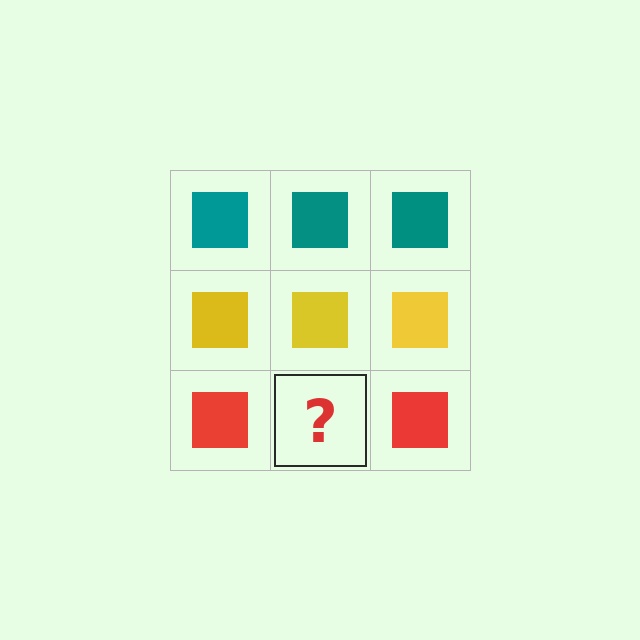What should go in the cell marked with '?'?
The missing cell should contain a red square.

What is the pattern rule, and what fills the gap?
The rule is that each row has a consistent color. The gap should be filled with a red square.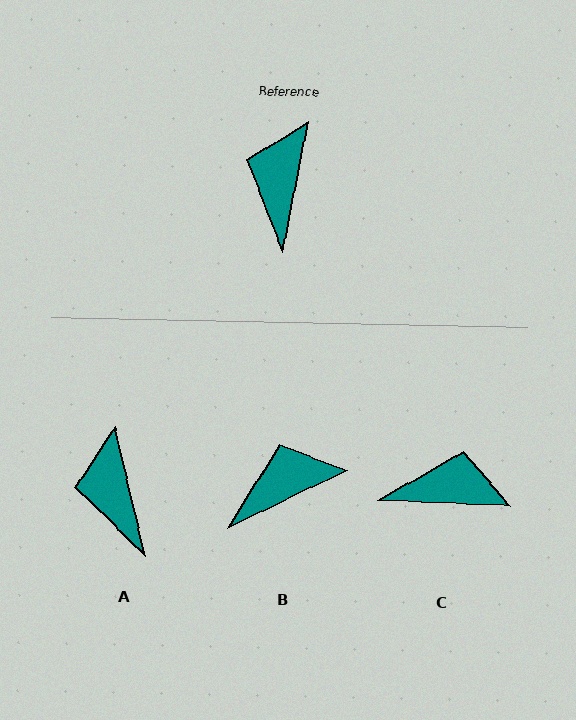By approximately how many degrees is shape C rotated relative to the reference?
Approximately 81 degrees clockwise.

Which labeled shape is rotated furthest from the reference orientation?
C, about 81 degrees away.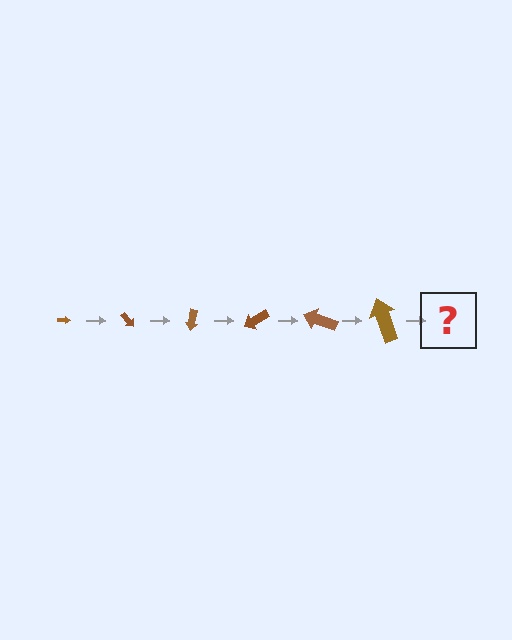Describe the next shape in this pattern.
It should be an arrow, larger than the previous one and rotated 300 degrees from the start.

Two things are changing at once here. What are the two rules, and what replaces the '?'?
The two rules are that the arrow grows larger each step and it rotates 50 degrees each step. The '?' should be an arrow, larger than the previous one and rotated 300 degrees from the start.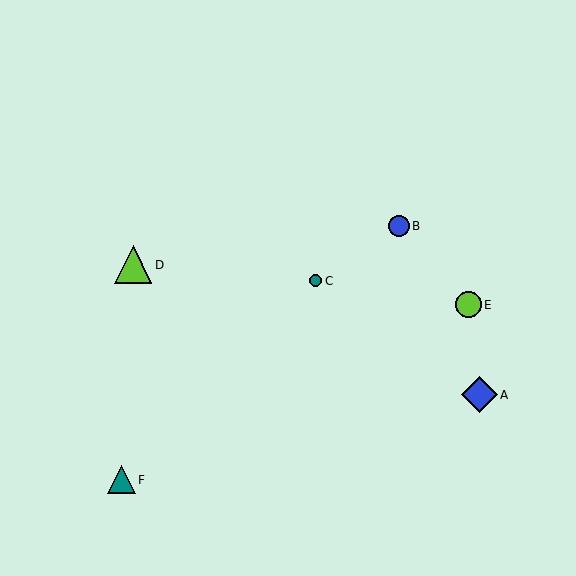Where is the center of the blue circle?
The center of the blue circle is at (399, 226).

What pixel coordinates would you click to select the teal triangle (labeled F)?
Click at (121, 480) to select the teal triangle F.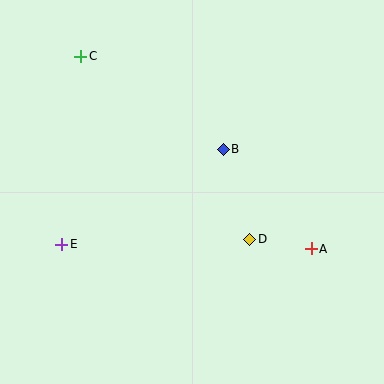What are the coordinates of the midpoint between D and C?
The midpoint between D and C is at (165, 148).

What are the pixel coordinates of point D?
Point D is at (250, 239).